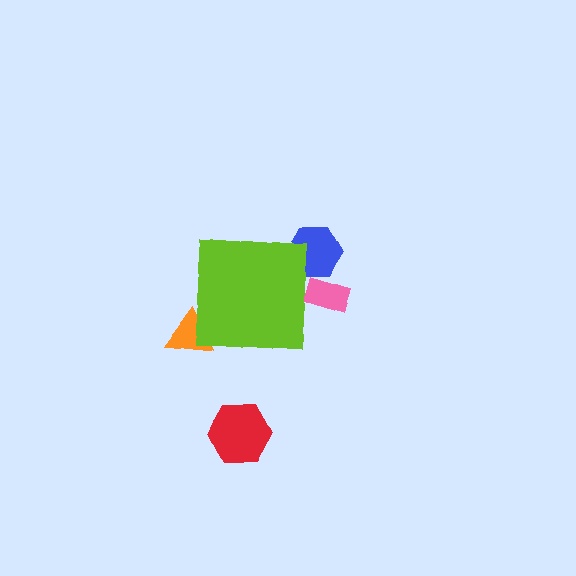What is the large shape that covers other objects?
A lime square.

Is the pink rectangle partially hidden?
Yes, the pink rectangle is partially hidden behind the lime square.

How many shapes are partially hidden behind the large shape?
3 shapes are partially hidden.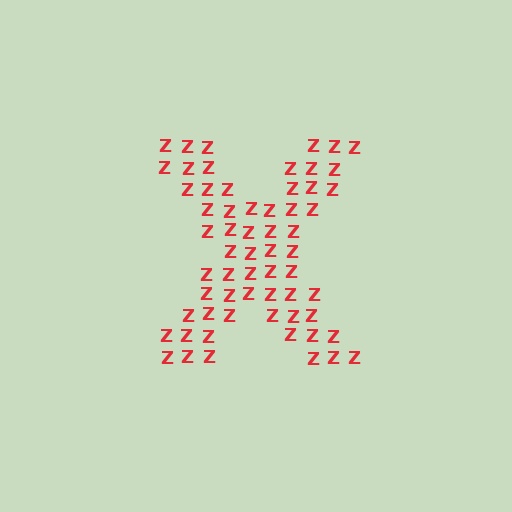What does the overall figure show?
The overall figure shows the letter X.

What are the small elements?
The small elements are letter Z's.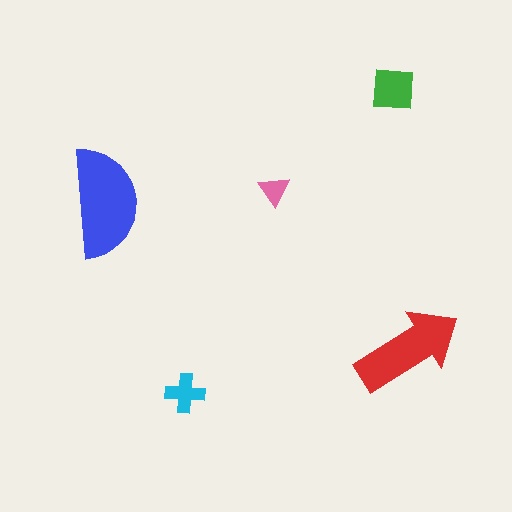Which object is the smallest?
The pink triangle.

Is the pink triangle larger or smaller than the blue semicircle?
Smaller.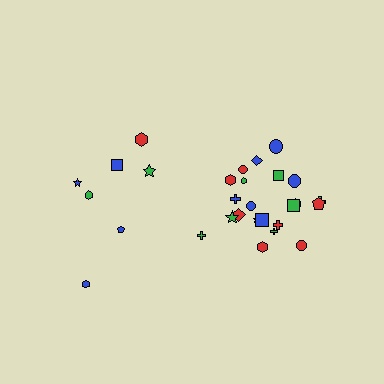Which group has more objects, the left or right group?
The right group.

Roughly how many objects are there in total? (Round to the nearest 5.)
Roughly 30 objects in total.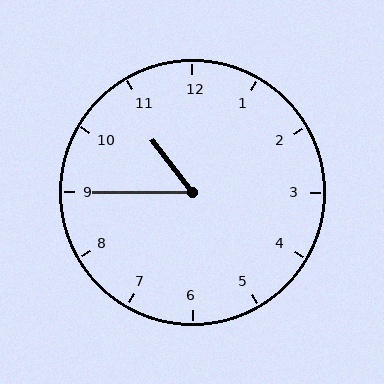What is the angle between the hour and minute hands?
Approximately 52 degrees.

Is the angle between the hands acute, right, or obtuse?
It is acute.